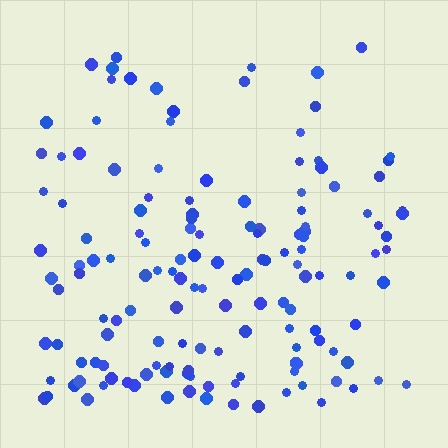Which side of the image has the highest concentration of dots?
The bottom.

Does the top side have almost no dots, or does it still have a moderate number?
Still a moderate number, just noticeably fewer than the bottom.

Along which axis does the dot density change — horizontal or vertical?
Vertical.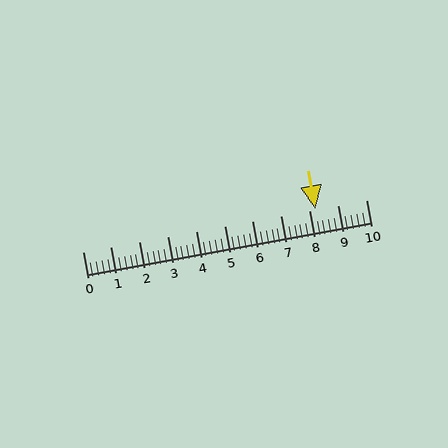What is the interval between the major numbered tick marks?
The major tick marks are spaced 1 units apart.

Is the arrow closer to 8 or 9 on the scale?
The arrow is closer to 8.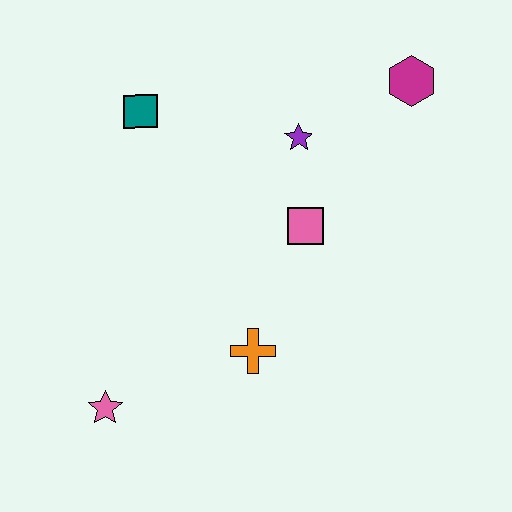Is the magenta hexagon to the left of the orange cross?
No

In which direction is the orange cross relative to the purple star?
The orange cross is below the purple star.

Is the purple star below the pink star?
No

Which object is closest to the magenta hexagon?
The purple star is closest to the magenta hexagon.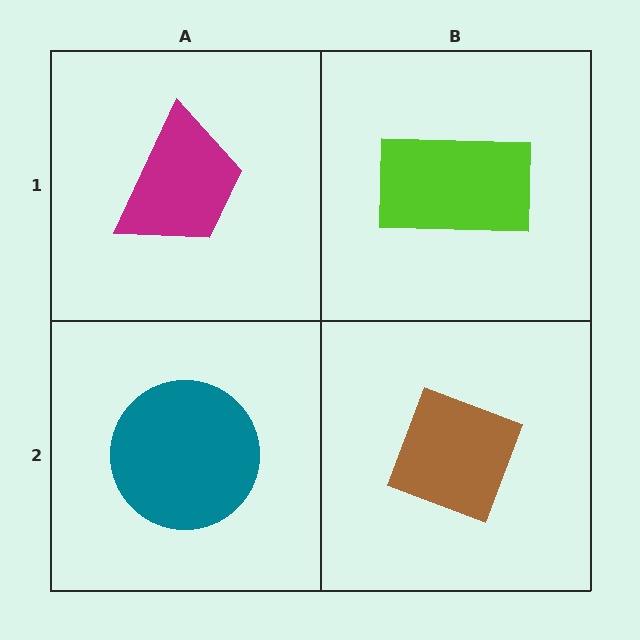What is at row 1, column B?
A lime rectangle.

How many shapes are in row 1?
2 shapes.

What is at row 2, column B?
A brown diamond.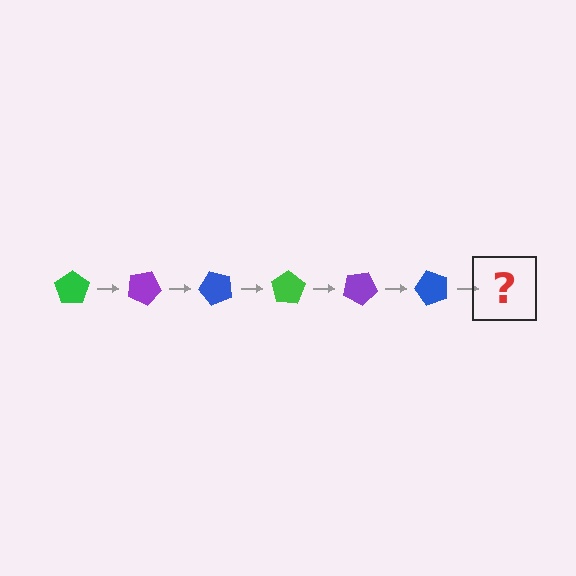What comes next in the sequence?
The next element should be a green pentagon, rotated 150 degrees from the start.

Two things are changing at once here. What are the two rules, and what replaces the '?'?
The two rules are that it rotates 25 degrees each step and the color cycles through green, purple, and blue. The '?' should be a green pentagon, rotated 150 degrees from the start.